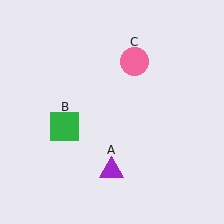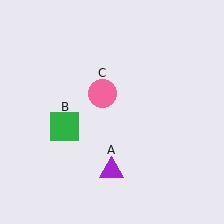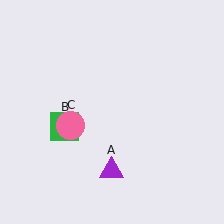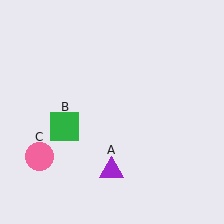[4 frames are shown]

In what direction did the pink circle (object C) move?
The pink circle (object C) moved down and to the left.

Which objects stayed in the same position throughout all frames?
Purple triangle (object A) and green square (object B) remained stationary.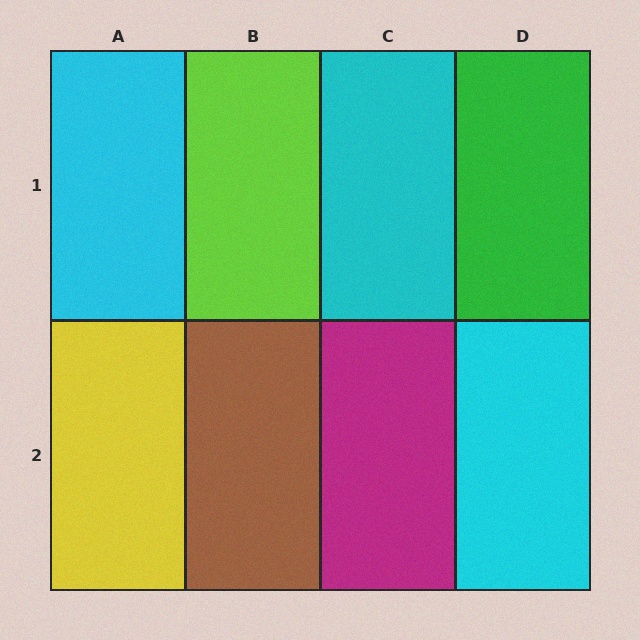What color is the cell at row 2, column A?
Yellow.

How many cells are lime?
1 cell is lime.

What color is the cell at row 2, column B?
Brown.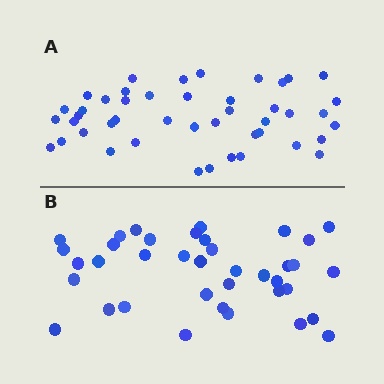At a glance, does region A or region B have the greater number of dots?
Region A (the top region) has more dots.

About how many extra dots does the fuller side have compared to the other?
Region A has roughly 8 or so more dots than region B.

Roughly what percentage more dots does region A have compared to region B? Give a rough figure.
About 20% more.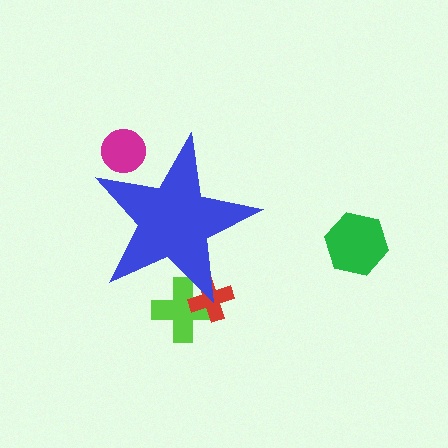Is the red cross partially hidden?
Yes, the red cross is partially hidden behind the blue star.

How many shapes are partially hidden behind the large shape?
3 shapes are partially hidden.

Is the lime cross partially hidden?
Yes, the lime cross is partially hidden behind the blue star.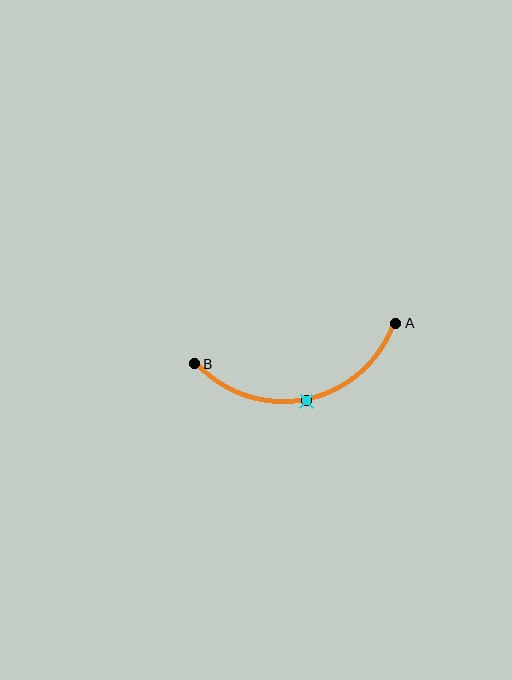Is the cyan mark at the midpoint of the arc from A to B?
Yes. The cyan mark lies on the arc at equal arc-length from both A and B — it is the arc midpoint.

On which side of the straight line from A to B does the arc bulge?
The arc bulges below the straight line connecting A and B.